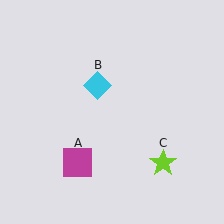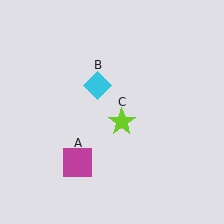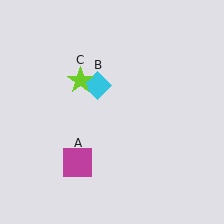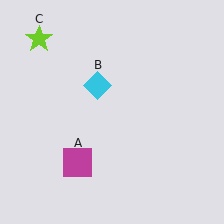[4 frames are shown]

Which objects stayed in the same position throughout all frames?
Magenta square (object A) and cyan diamond (object B) remained stationary.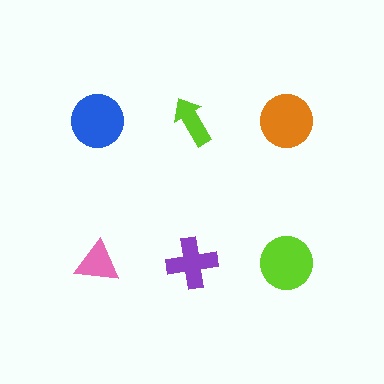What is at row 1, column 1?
A blue circle.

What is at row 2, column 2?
A purple cross.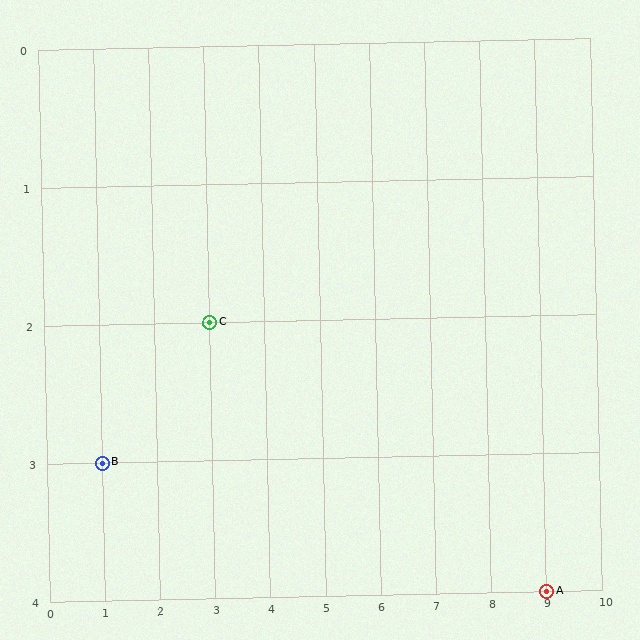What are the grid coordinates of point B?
Point B is at grid coordinates (1, 3).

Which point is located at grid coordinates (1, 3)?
Point B is at (1, 3).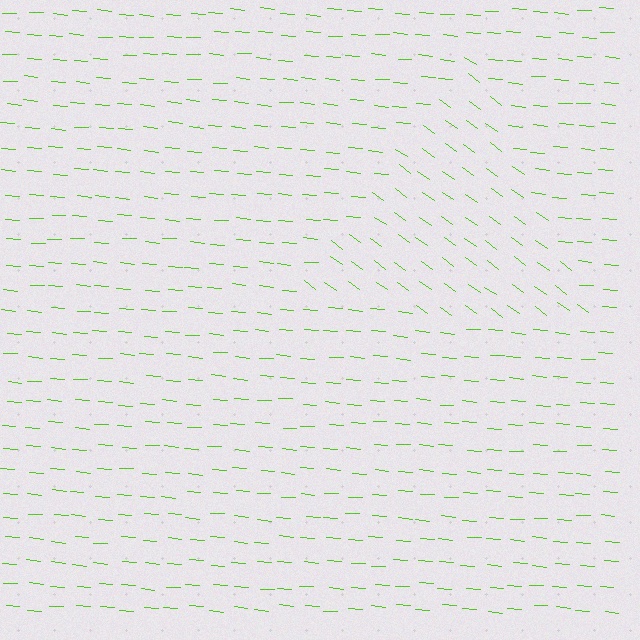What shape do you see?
I see a triangle.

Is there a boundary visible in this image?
Yes, there is a texture boundary formed by a change in line orientation.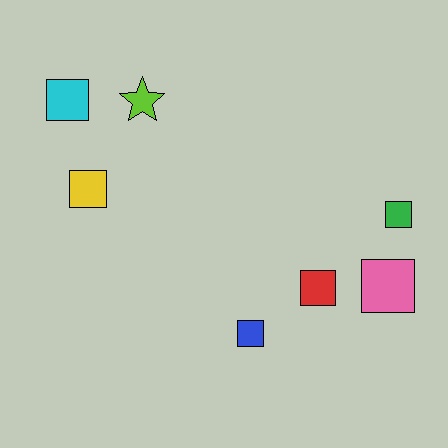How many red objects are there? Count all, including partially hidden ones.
There is 1 red object.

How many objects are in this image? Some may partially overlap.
There are 7 objects.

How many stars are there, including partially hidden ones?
There is 1 star.